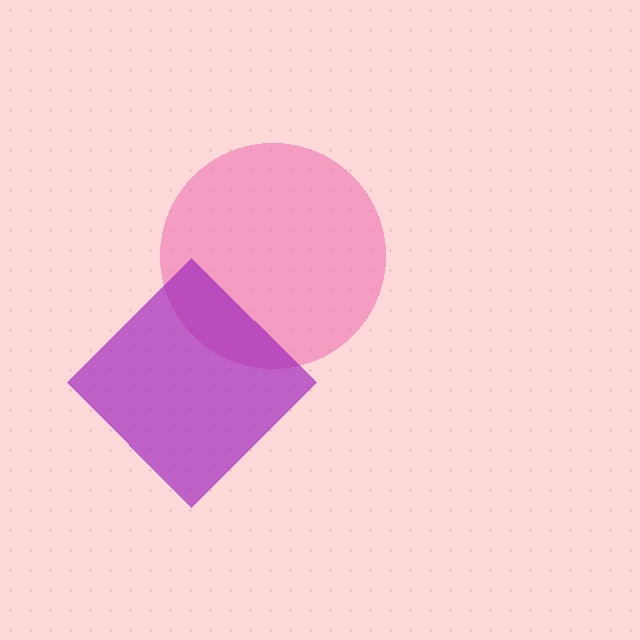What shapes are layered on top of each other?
The layered shapes are: a pink circle, a purple diamond.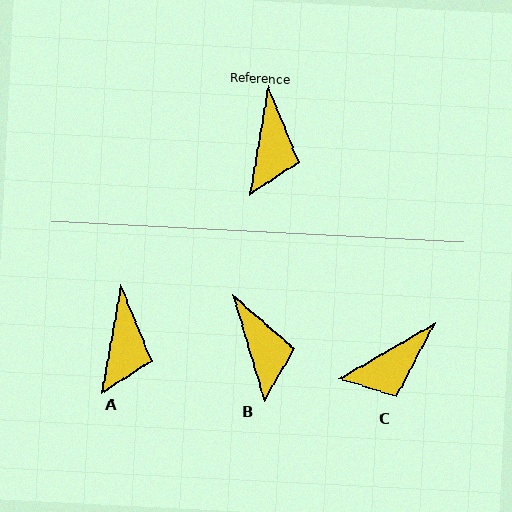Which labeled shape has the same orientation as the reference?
A.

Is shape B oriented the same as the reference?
No, it is off by about 27 degrees.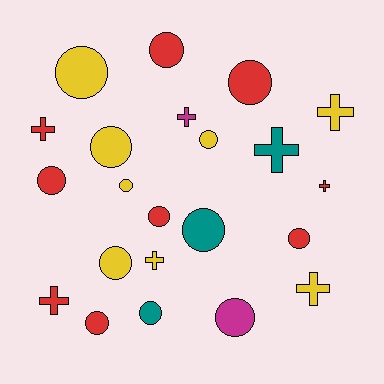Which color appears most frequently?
Red, with 9 objects.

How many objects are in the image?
There are 22 objects.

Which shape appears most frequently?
Circle, with 14 objects.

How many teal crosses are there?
There is 1 teal cross.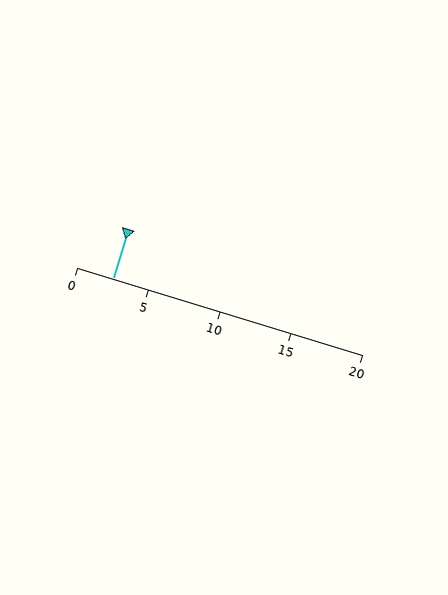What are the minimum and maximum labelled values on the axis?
The axis runs from 0 to 20.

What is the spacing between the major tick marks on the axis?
The major ticks are spaced 5 apart.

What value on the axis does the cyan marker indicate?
The marker indicates approximately 2.5.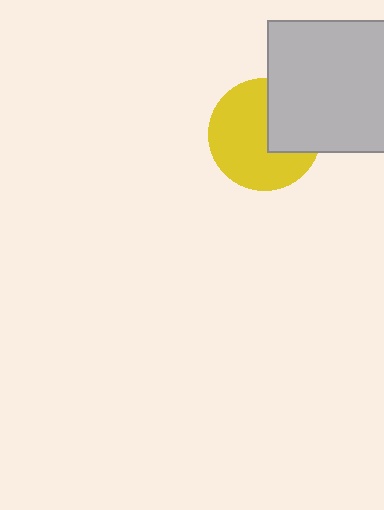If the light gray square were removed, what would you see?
You would see the complete yellow circle.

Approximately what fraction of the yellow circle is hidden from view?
Roughly 33% of the yellow circle is hidden behind the light gray square.